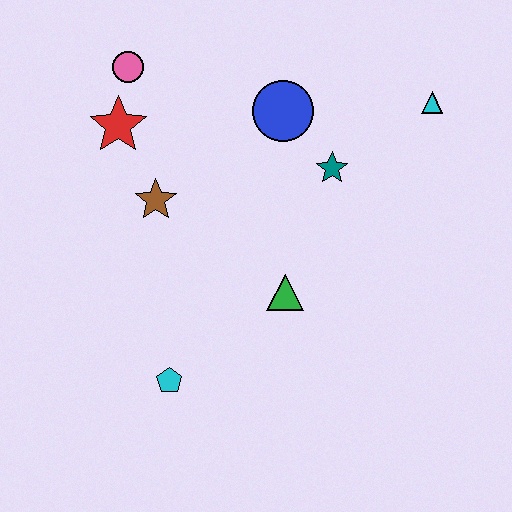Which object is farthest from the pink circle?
The cyan pentagon is farthest from the pink circle.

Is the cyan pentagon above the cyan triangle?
No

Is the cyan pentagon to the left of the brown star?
No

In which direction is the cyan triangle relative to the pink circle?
The cyan triangle is to the right of the pink circle.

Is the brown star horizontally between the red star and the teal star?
Yes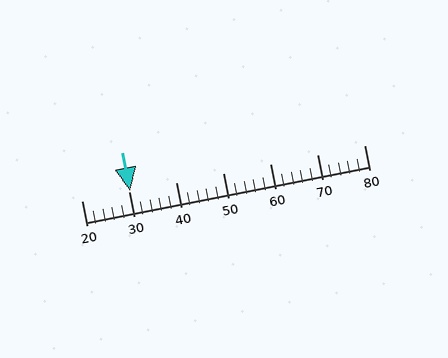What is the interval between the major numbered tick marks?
The major tick marks are spaced 10 units apart.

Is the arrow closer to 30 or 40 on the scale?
The arrow is closer to 30.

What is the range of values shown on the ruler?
The ruler shows values from 20 to 80.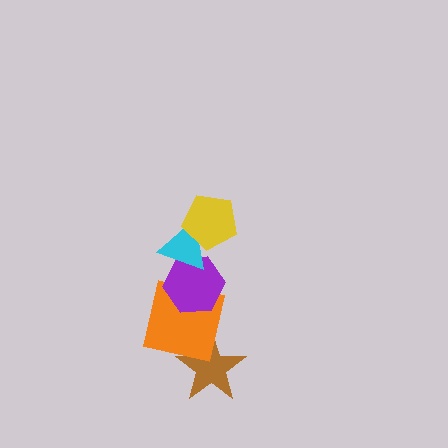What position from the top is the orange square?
The orange square is 4th from the top.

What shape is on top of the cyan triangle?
The yellow pentagon is on top of the cyan triangle.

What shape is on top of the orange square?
The purple hexagon is on top of the orange square.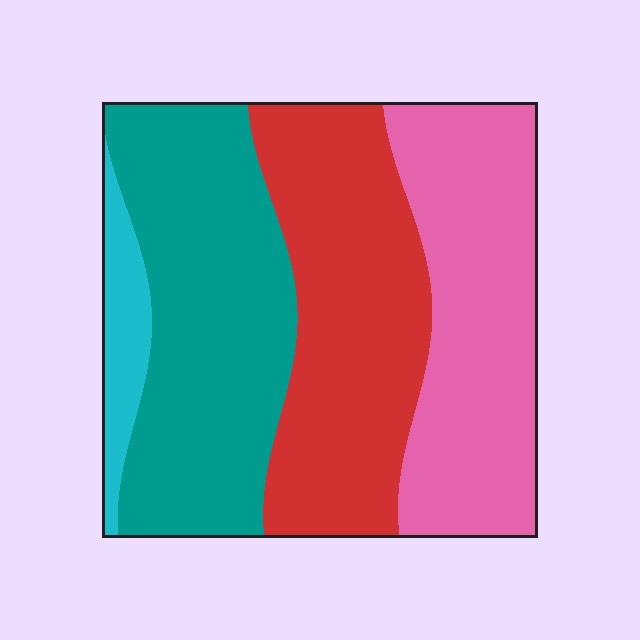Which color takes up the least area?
Cyan, at roughly 5%.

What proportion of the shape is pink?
Pink covers 29% of the shape.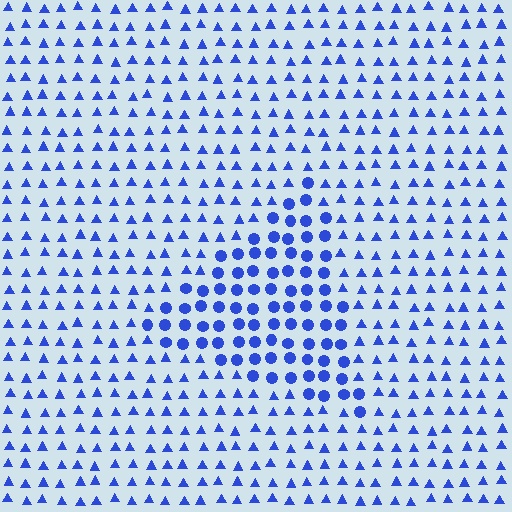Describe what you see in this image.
The image is filled with small blue elements arranged in a uniform grid. A triangle-shaped region contains circles, while the surrounding area contains triangles. The boundary is defined purely by the change in element shape.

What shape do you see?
I see a triangle.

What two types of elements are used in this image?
The image uses circles inside the triangle region and triangles outside it.